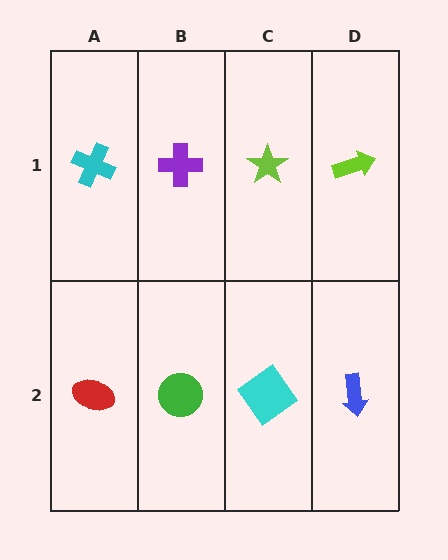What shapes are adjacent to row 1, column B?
A green circle (row 2, column B), a cyan cross (row 1, column A), a lime star (row 1, column C).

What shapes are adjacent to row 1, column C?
A cyan diamond (row 2, column C), a purple cross (row 1, column B), a lime arrow (row 1, column D).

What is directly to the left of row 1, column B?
A cyan cross.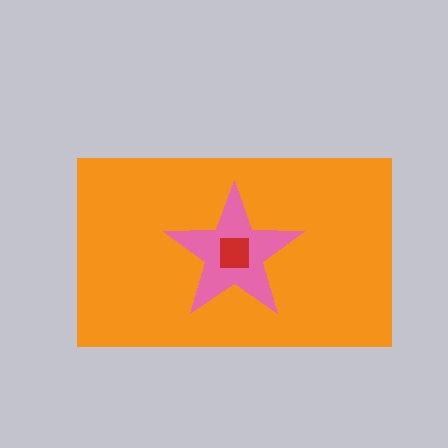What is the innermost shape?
The red square.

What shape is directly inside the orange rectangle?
The pink star.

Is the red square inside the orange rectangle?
Yes.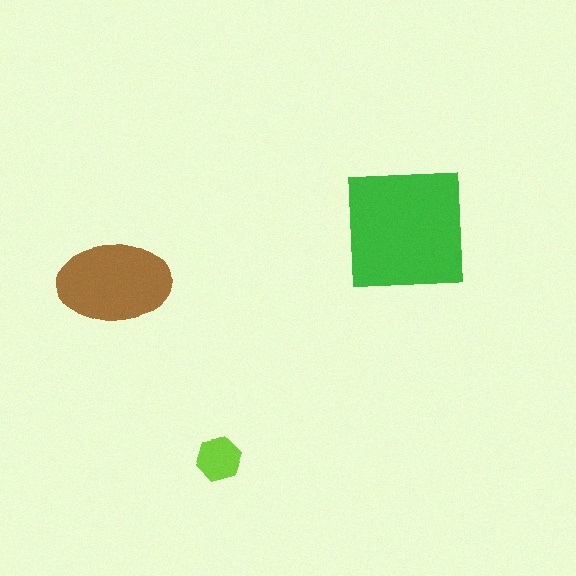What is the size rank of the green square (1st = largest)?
1st.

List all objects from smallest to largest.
The lime hexagon, the brown ellipse, the green square.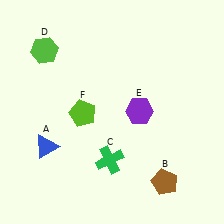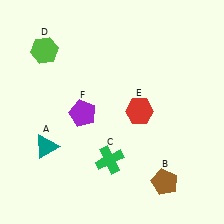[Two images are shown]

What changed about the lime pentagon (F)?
In Image 1, F is lime. In Image 2, it changed to purple.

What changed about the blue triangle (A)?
In Image 1, A is blue. In Image 2, it changed to teal.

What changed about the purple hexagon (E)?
In Image 1, E is purple. In Image 2, it changed to red.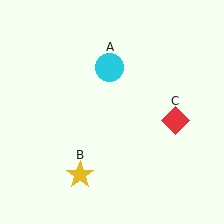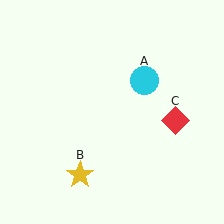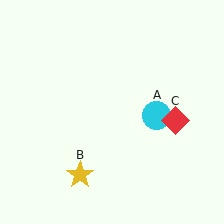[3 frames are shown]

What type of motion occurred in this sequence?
The cyan circle (object A) rotated clockwise around the center of the scene.